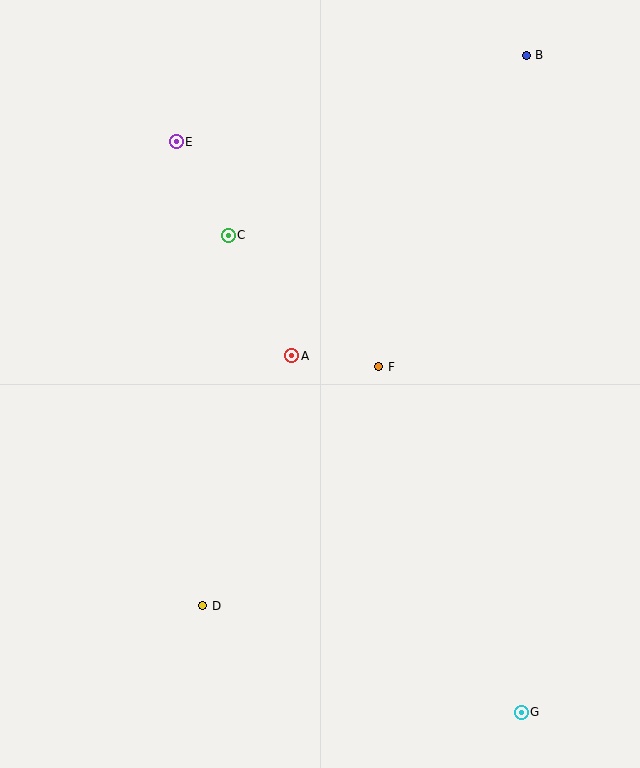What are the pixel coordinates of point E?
Point E is at (176, 142).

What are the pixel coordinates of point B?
Point B is at (526, 56).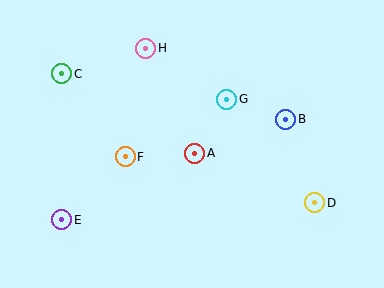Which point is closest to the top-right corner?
Point B is closest to the top-right corner.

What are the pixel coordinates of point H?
Point H is at (146, 48).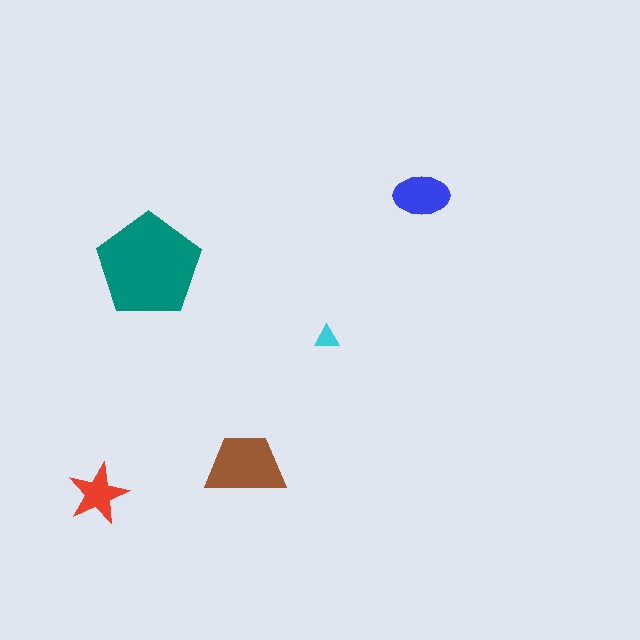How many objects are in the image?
There are 5 objects in the image.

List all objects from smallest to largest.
The cyan triangle, the red star, the blue ellipse, the brown trapezoid, the teal pentagon.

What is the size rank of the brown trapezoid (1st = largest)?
2nd.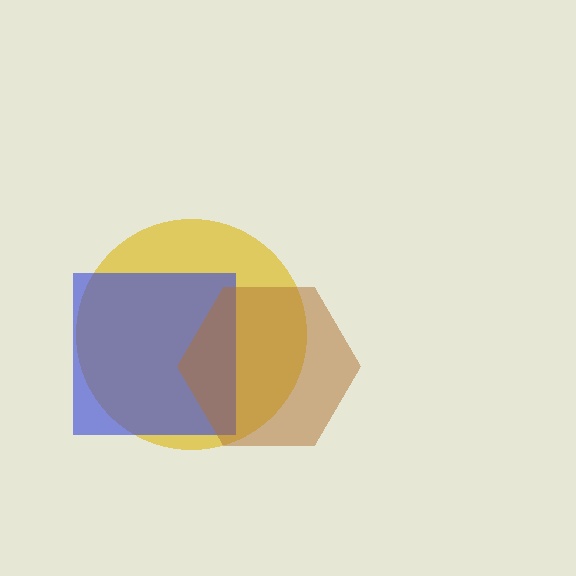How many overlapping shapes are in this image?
There are 3 overlapping shapes in the image.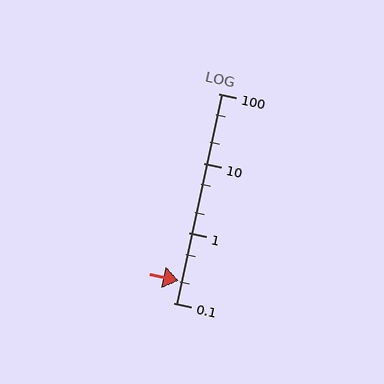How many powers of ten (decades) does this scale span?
The scale spans 3 decades, from 0.1 to 100.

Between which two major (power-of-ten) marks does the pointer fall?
The pointer is between 0.1 and 1.